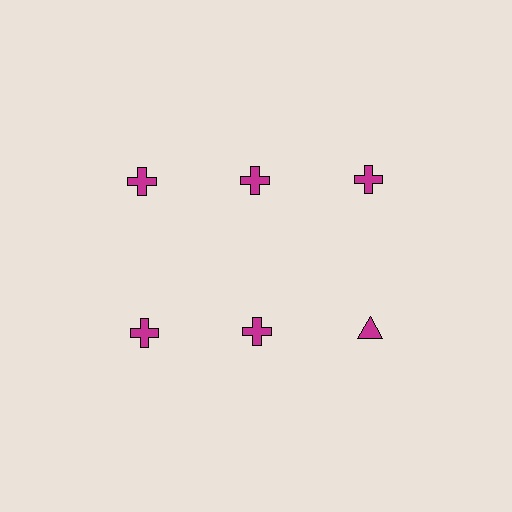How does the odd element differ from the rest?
It has a different shape: triangle instead of cross.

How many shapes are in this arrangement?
There are 6 shapes arranged in a grid pattern.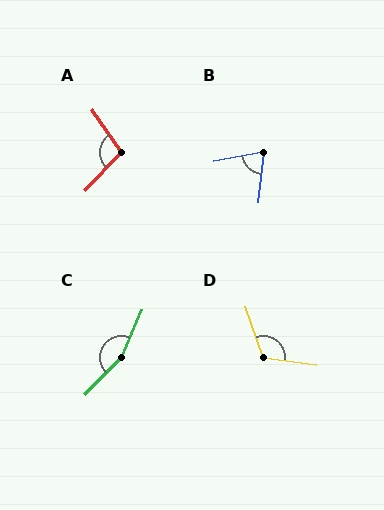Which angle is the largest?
C, at approximately 158 degrees.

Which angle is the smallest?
B, at approximately 73 degrees.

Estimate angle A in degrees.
Approximately 101 degrees.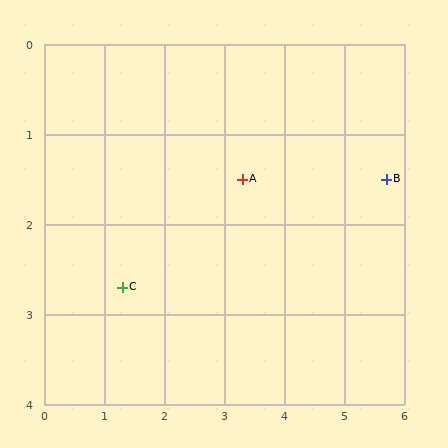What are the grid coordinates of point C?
Point C is at approximately (1.3, 2.7).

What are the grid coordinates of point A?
Point A is at approximately (3.3, 1.5).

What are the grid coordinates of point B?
Point B is at approximately (5.7, 1.5).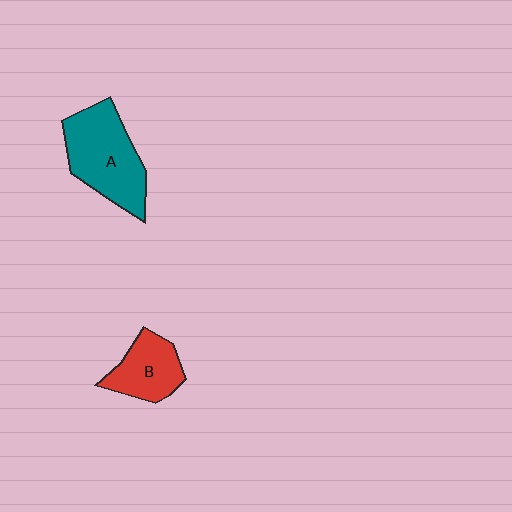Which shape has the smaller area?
Shape B (red).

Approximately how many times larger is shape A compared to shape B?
Approximately 1.6 times.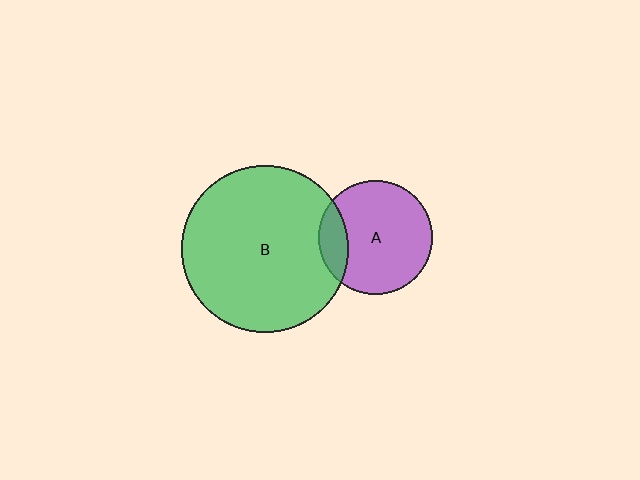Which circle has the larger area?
Circle B (green).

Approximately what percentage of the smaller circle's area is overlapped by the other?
Approximately 15%.